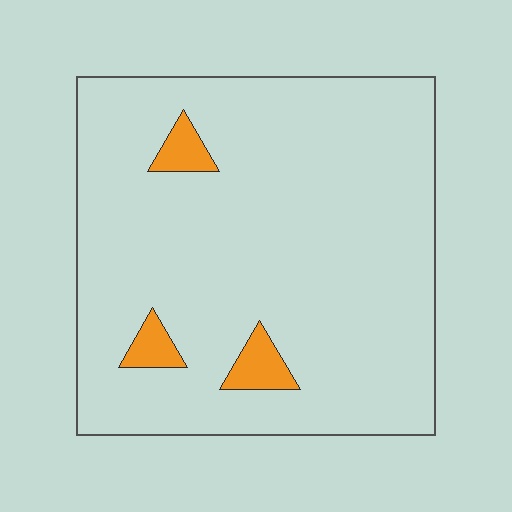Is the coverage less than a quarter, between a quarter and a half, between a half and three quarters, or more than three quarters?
Less than a quarter.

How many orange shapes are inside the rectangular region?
3.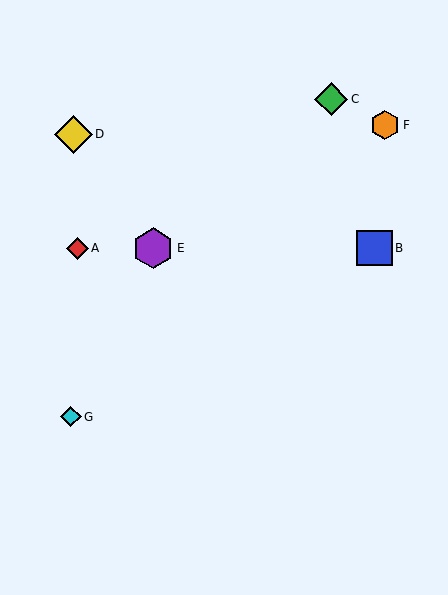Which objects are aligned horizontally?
Objects A, B, E are aligned horizontally.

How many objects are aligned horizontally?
3 objects (A, B, E) are aligned horizontally.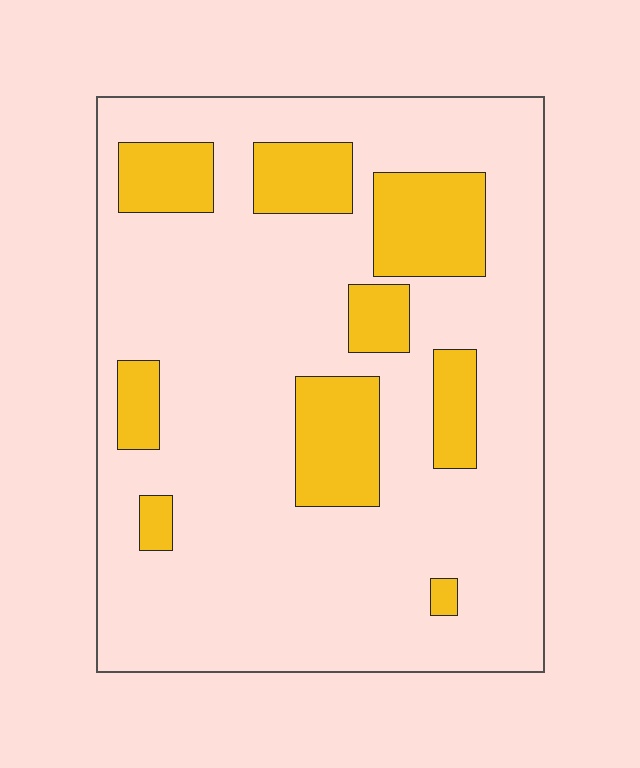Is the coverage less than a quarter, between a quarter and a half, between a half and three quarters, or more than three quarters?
Less than a quarter.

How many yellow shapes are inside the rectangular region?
9.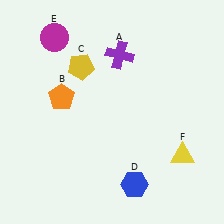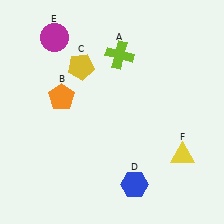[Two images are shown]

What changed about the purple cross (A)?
In Image 1, A is purple. In Image 2, it changed to lime.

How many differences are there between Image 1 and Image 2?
There is 1 difference between the two images.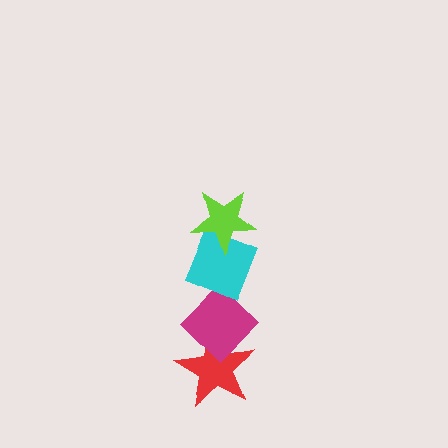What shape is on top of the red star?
The magenta diamond is on top of the red star.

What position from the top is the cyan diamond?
The cyan diamond is 2nd from the top.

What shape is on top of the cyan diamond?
The lime star is on top of the cyan diamond.